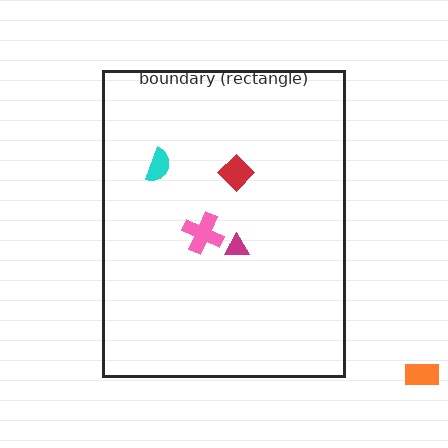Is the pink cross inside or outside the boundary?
Inside.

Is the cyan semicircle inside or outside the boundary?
Inside.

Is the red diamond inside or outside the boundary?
Inside.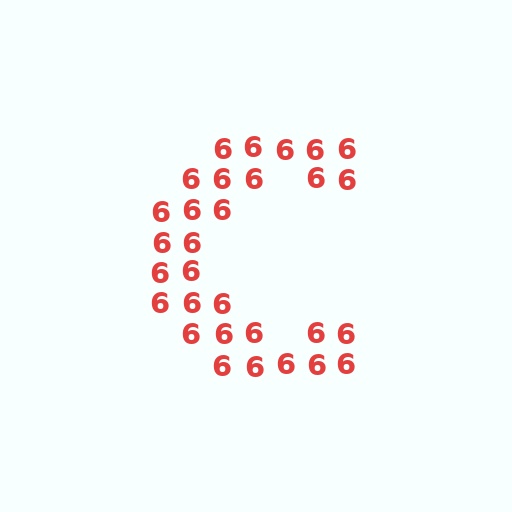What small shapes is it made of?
It is made of small digit 6's.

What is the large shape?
The large shape is the letter C.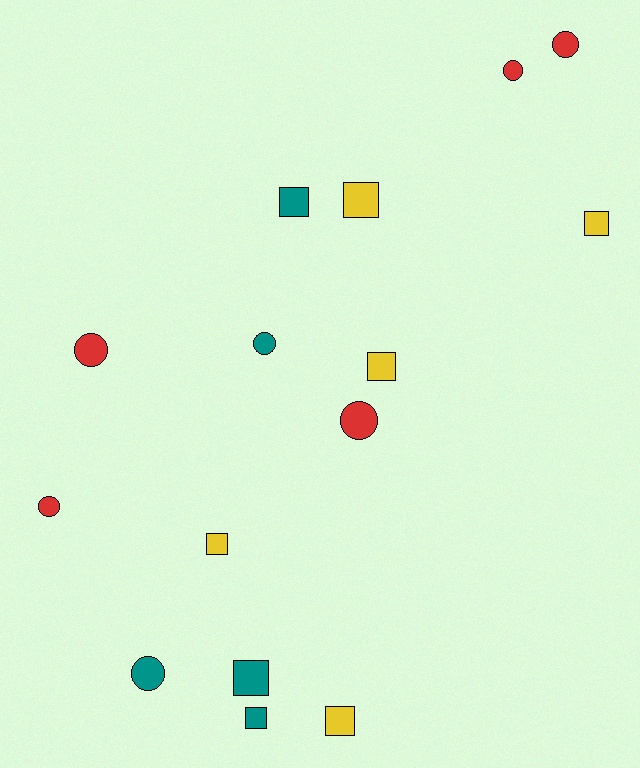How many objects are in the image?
There are 15 objects.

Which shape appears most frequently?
Square, with 8 objects.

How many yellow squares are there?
There are 5 yellow squares.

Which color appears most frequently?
Yellow, with 5 objects.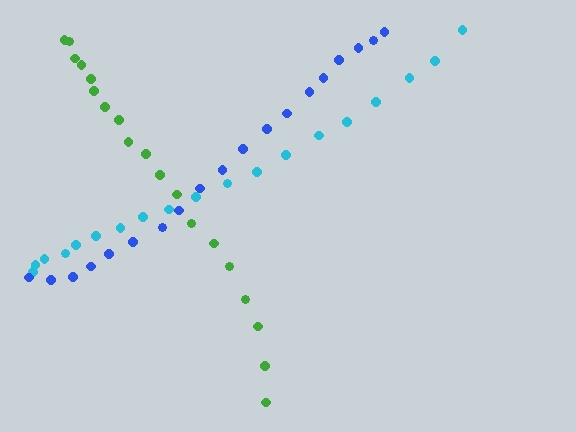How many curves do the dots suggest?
There are 3 distinct paths.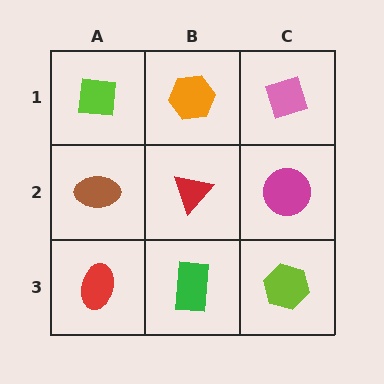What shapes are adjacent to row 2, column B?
An orange hexagon (row 1, column B), a green rectangle (row 3, column B), a brown ellipse (row 2, column A), a magenta circle (row 2, column C).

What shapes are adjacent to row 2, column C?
A pink diamond (row 1, column C), a lime hexagon (row 3, column C), a red triangle (row 2, column B).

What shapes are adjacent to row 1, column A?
A brown ellipse (row 2, column A), an orange hexagon (row 1, column B).